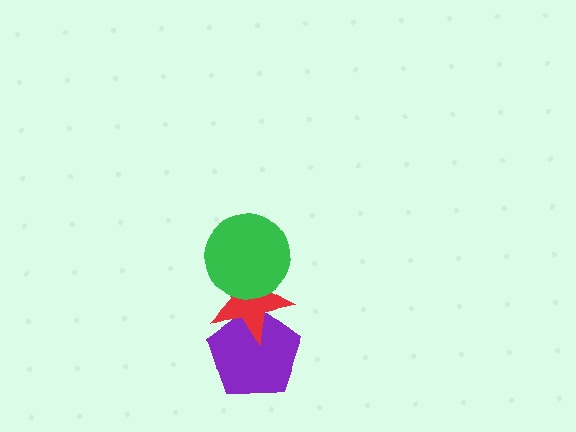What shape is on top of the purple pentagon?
The red star is on top of the purple pentagon.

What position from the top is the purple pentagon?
The purple pentagon is 3rd from the top.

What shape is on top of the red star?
The green circle is on top of the red star.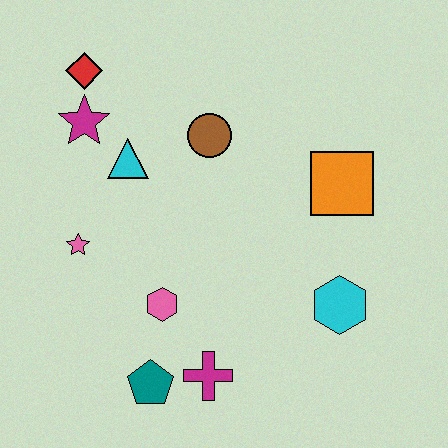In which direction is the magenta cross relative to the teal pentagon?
The magenta cross is to the right of the teal pentagon.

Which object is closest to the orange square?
The cyan hexagon is closest to the orange square.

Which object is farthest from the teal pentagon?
The red diamond is farthest from the teal pentagon.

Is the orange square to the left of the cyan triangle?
No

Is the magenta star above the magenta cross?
Yes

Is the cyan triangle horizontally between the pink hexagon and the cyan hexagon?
No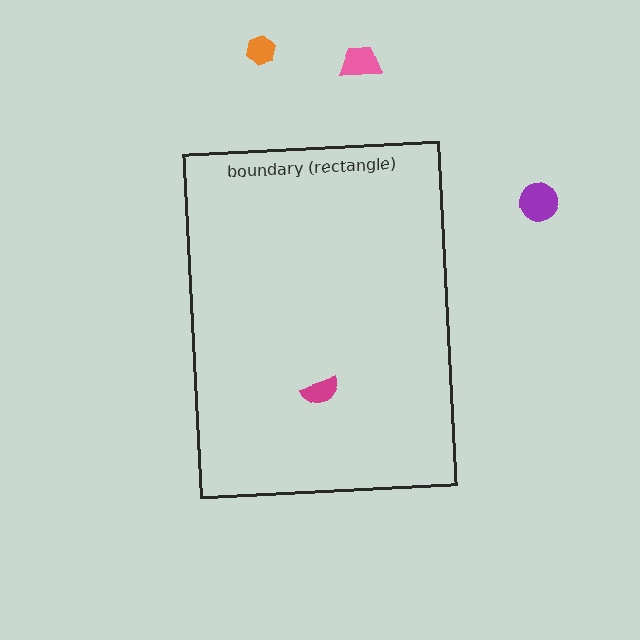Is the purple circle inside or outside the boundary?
Outside.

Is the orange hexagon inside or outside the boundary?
Outside.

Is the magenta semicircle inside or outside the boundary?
Inside.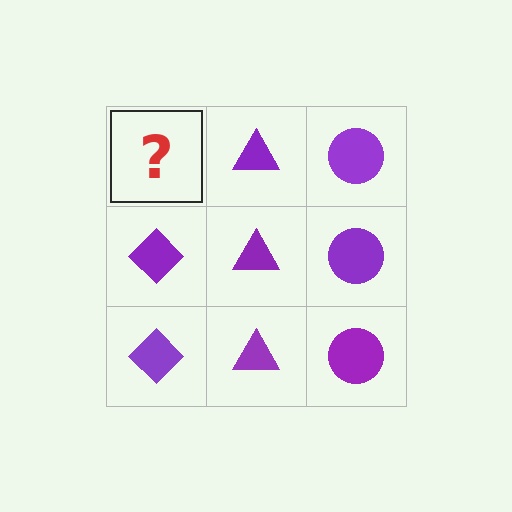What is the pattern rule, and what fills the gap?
The rule is that each column has a consistent shape. The gap should be filled with a purple diamond.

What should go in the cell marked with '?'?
The missing cell should contain a purple diamond.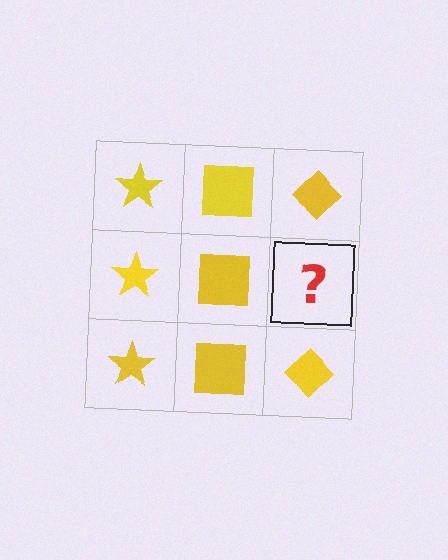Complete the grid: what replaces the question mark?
The question mark should be replaced with a yellow diamond.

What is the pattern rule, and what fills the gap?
The rule is that each column has a consistent shape. The gap should be filled with a yellow diamond.